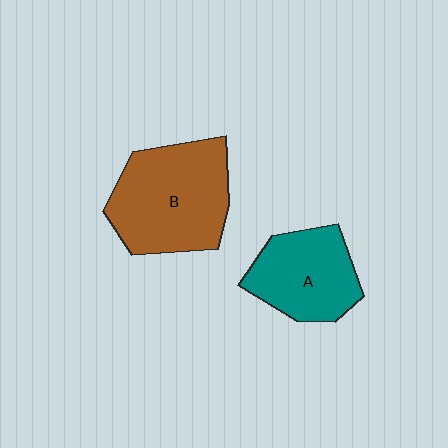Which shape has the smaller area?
Shape A (teal).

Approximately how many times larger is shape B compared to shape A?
Approximately 1.4 times.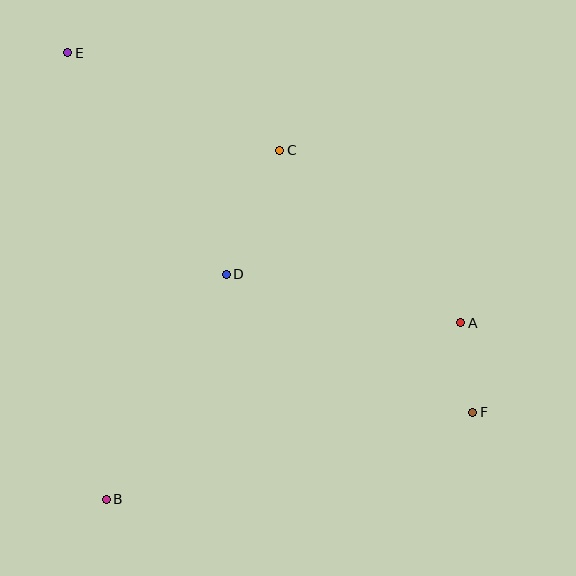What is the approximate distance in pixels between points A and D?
The distance between A and D is approximately 240 pixels.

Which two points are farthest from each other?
Points E and F are farthest from each other.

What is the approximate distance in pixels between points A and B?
The distance between A and B is approximately 396 pixels.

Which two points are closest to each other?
Points A and F are closest to each other.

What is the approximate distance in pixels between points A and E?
The distance between A and E is approximately 477 pixels.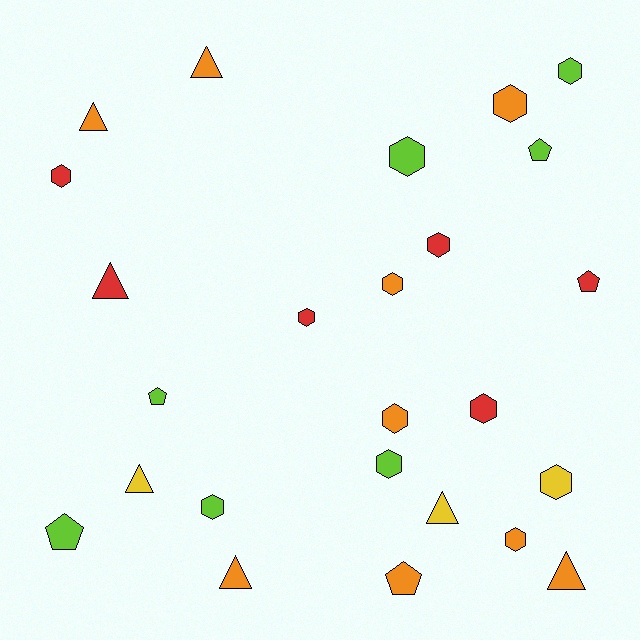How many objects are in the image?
There are 25 objects.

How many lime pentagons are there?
There are 3 lime pentagons.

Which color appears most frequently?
Orange, with 9 objects.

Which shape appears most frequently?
Hexagon, with 13 objects.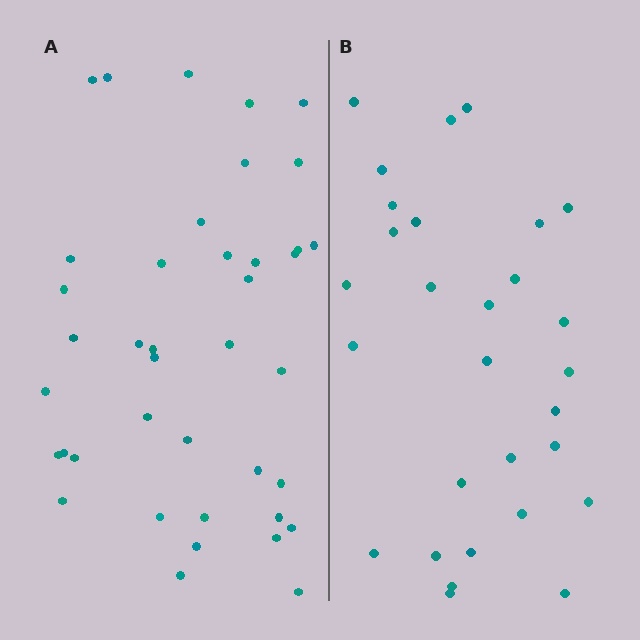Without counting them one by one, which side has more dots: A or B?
Region A (the left region) has more dots.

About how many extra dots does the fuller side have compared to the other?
Region A has roughly 12 or so more dots than region B.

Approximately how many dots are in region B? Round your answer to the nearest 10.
About 30 dots. (The exact count is 29, which rounds to 30.)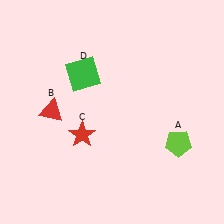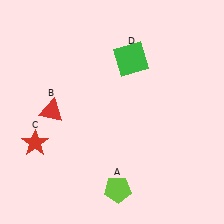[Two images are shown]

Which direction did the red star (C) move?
The red star (C) moved left.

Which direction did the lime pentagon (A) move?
The lime pentagon (A) moved left.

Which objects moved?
The objects that moved are: the lime pentagon (A), the red star (C), the green square (D).